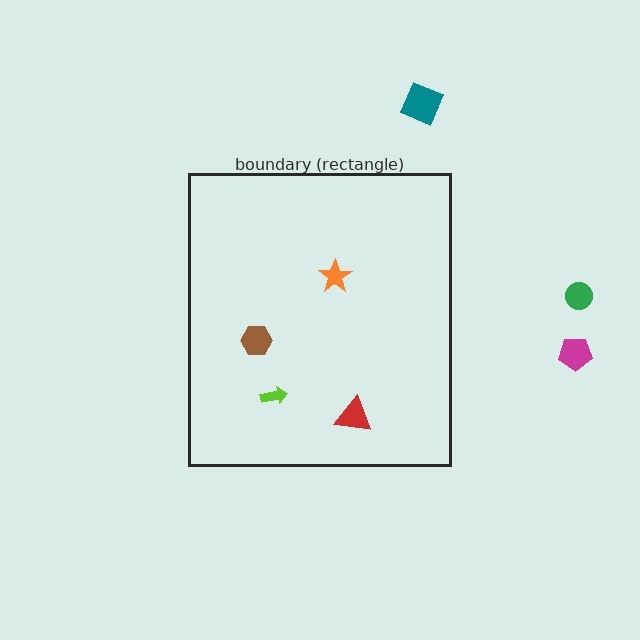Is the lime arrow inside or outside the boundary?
Inside.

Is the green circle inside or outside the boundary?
Outside.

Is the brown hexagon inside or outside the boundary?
Inside.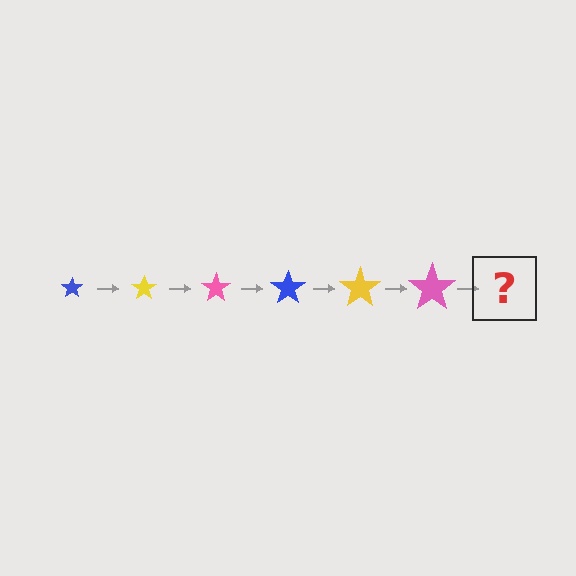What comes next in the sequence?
The next element should be a blue star, larger than the previous one.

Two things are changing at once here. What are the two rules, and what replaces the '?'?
The two rules are that the star grows larger each step and the color cycles through blue, yellow, and pink. The '?' should be a blue star, larger than the previous one.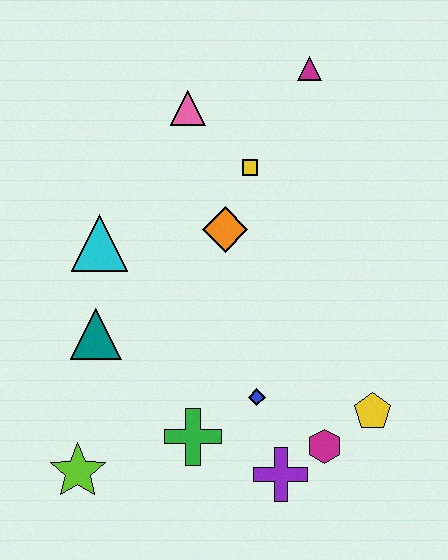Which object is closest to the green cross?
The blue diamond is closest to the green cross.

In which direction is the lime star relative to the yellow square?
The lime star is below the yellow square.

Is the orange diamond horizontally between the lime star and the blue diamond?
Yes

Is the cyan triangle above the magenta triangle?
No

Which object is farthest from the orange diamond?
The lime star is farthest from the orange diamond.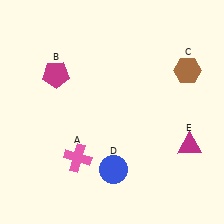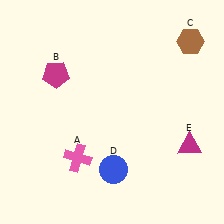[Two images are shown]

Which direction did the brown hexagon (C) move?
The brown hexagon (C) moved up.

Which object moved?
The brown hexagon (C) moved up.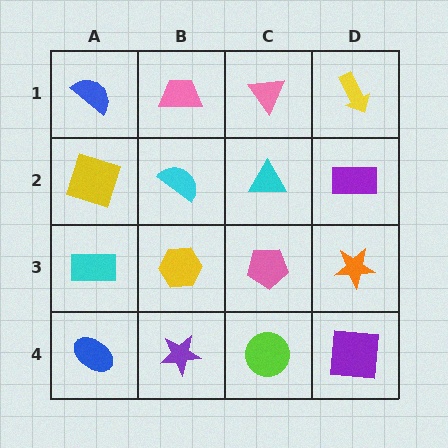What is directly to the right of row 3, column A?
A yellow hexagon.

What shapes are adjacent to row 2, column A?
A blue semicircle (row 1, column A), a cyan rectangle (row 3, column A), a cyan semicircle (row 2, column B).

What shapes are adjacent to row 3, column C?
A cyan triangle (row 2, column C), a lime circle (row 4, column C), a yellow hexagon (row 3, column B), an orange star (row 3, column D).